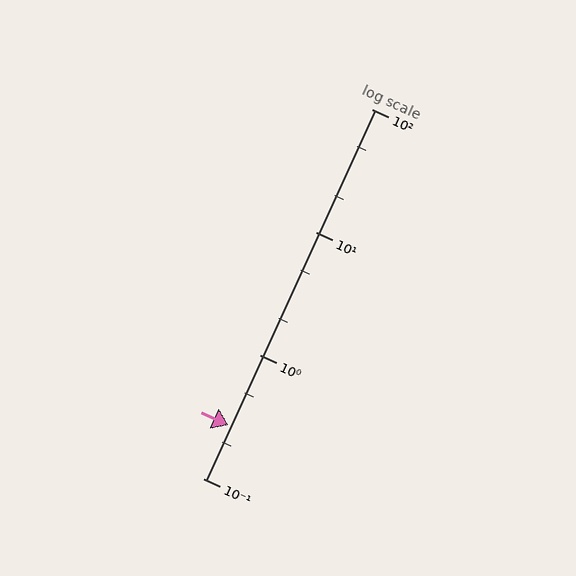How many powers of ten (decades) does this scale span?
The scale spans 3 decades, from 0.1 to 100.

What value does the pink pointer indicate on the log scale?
The pointer indicates approximately 0.27.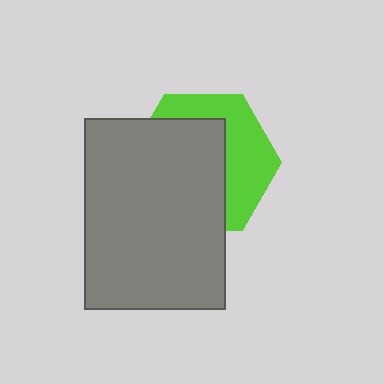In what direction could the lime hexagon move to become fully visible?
The lime hexagon could move toward the upper-right. That would shift it out from behind the gray rectangle entirely.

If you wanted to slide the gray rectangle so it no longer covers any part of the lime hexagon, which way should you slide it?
Slide it toward the lower-left — that is the most direct way to separate the two shapes.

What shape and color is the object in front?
The object in front is a gray rectangle.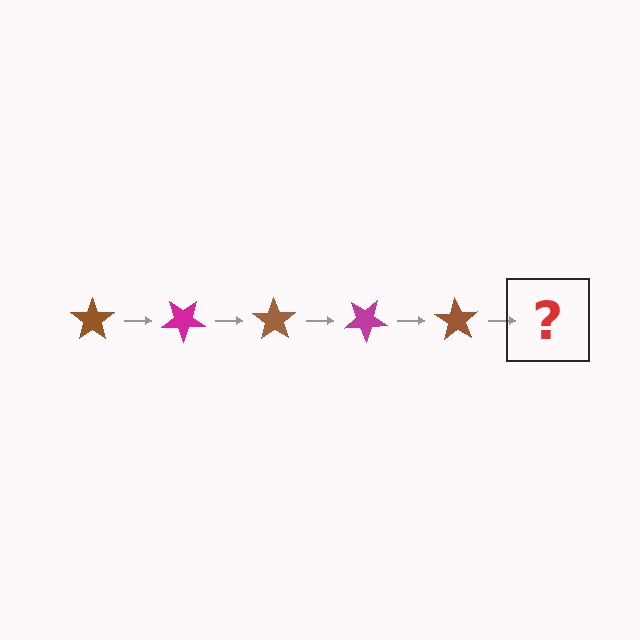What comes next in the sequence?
The next element should be a magenta star, rotated 175 degrees from the start.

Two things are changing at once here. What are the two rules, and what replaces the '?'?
The two rules are that it rotates 35 degrees each step and the color cycles through brown and magenta. The '?' should be a magenta star, rotated 175 degrees from the start.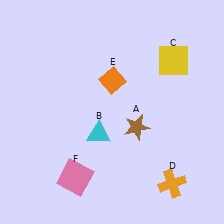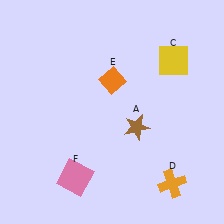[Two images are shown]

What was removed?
The cyan triangle (B) was removed in Image 2.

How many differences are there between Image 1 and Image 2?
There is 1 difference between the two images.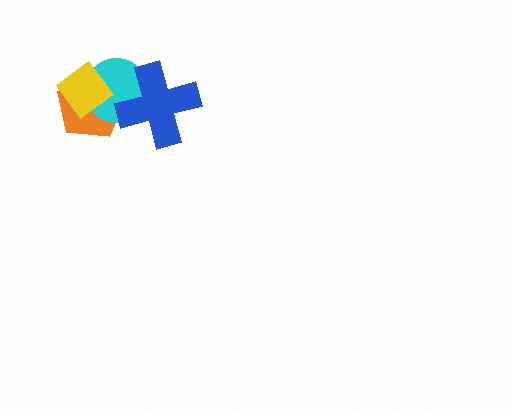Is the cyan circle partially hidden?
Yes, it is partially covered by another shape.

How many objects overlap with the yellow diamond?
2 objects overlap with the yellow diamond.